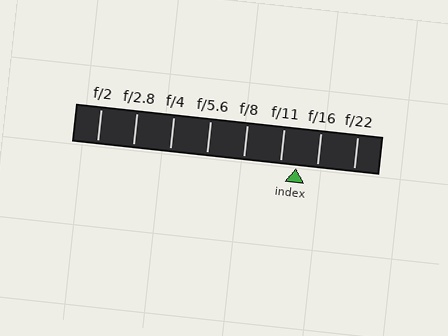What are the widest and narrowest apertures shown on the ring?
The widest aperture shown is f/2 and the narrowest is f/22.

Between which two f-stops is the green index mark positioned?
The index mark is between f/11 and f/16.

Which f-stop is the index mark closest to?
The index mark is closest to f/11.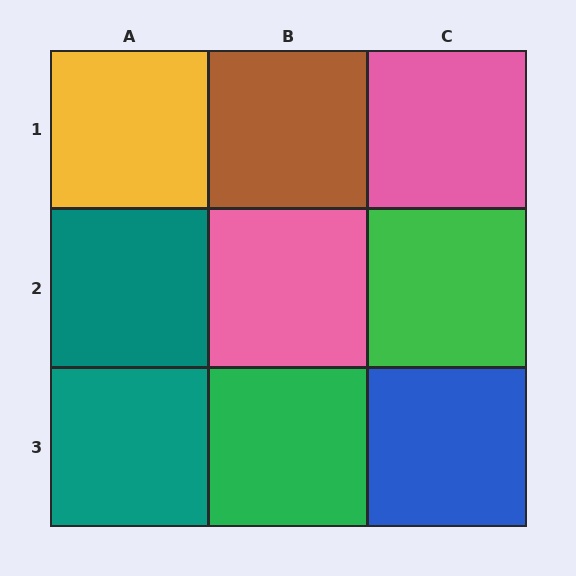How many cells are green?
2 cells are green.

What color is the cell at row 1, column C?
Pink.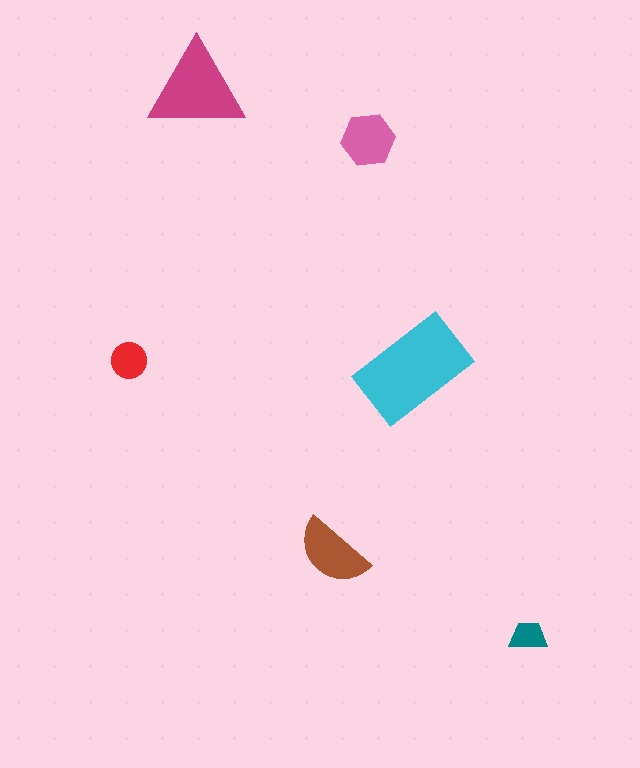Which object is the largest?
The cyan rectangle.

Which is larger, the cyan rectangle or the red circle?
The cyan rectangle.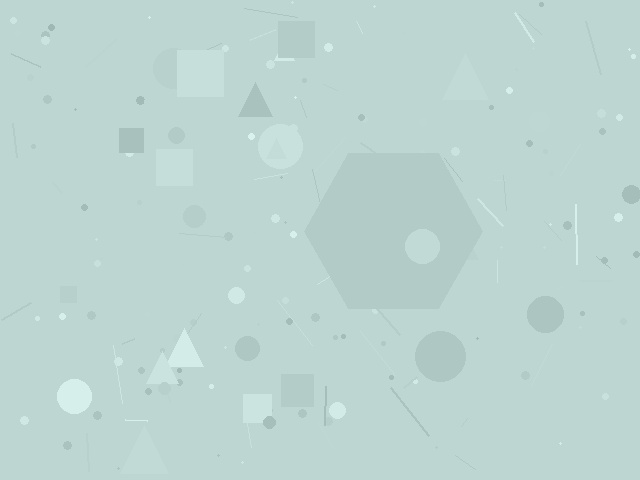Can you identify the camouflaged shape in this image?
The camouflaged shape is a hexagon.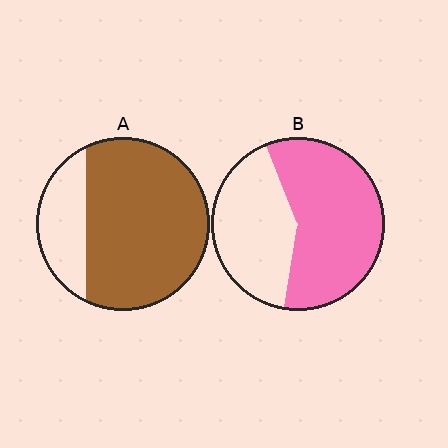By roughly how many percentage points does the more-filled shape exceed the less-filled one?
By roughly 15 percentage points (A over B).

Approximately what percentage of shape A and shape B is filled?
A is approximately 75% and B is approximately 60%.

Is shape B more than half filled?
Yes.